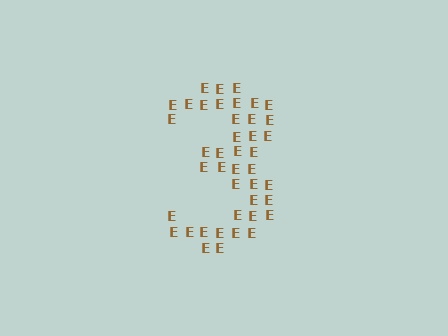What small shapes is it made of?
It is made of small letter E's.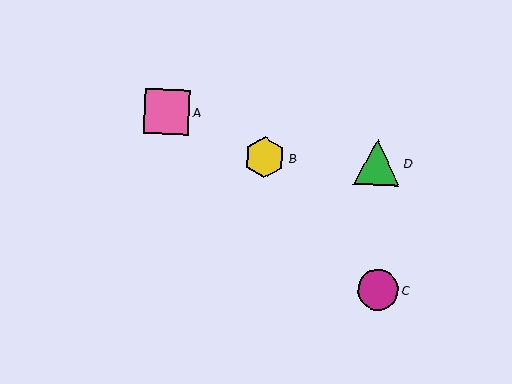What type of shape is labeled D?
Shape D is a green triangle.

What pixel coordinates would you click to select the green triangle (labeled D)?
Click at (377, 162) to select the green triangle D.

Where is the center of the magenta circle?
The center of the magenta circle is at (378, 290).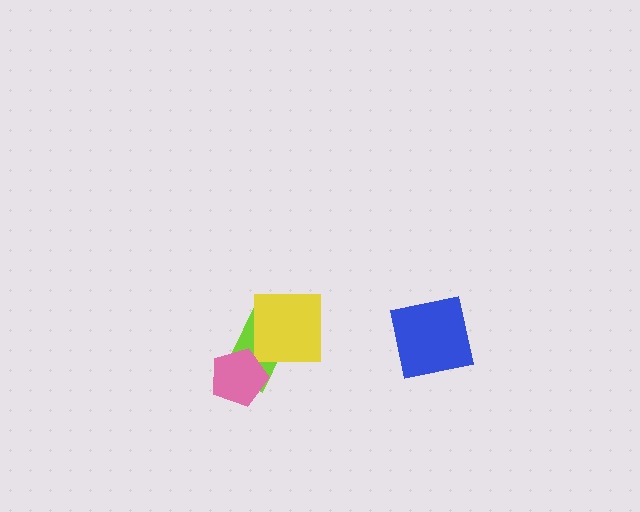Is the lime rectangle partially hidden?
Yes, it is partially covered by another shape.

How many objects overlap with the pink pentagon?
1 object overlaps with the pink pentagon.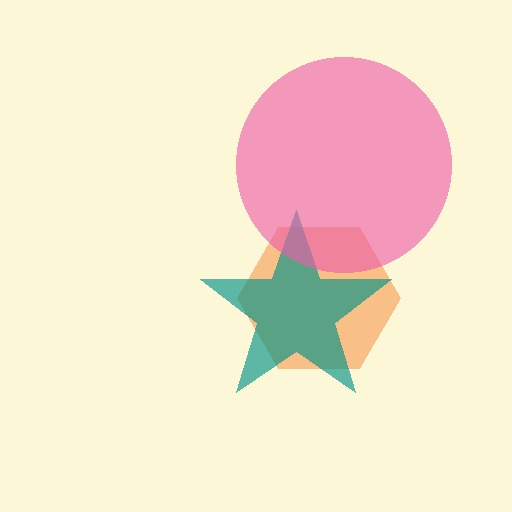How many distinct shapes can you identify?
There are 3 distinct shapes: an orange hexagon, a teal star, a pink circle.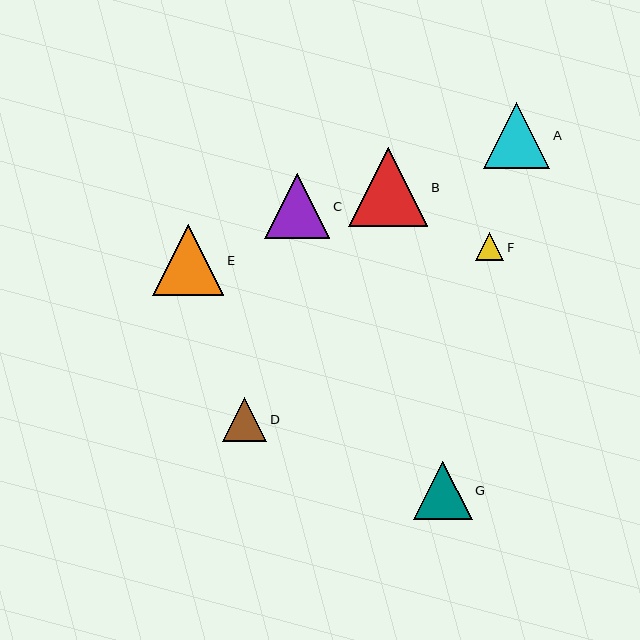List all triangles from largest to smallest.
From largest to smallest: B, E, A, C, G, D, F.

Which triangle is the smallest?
Triangle F is the smallest with a size of approximately 28 pixels.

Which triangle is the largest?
Triangle B is the largest with a size of approximately 80 pixels.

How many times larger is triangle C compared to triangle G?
Triangle C is approximately 1.1 times the size of triangle G.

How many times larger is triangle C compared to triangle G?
Triangle C is approximately 1.1 times the size of triangle G.